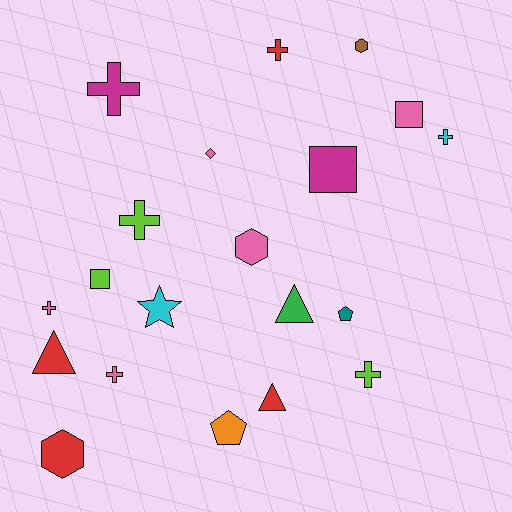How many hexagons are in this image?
There are 3 hexagons.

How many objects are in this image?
There are 20 objects.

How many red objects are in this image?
There are 4 red objects.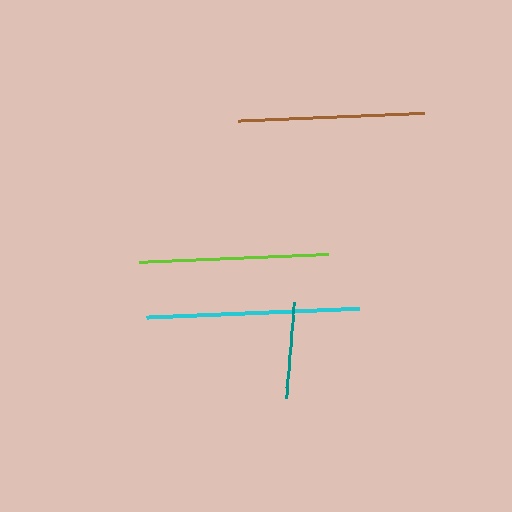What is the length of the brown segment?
The brown segment is approximately 186 pixels long.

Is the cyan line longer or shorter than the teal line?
The cyan line is longer than the teal line.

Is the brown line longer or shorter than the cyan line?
The cyan line is longer than the brown line.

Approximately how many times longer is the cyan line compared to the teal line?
The cyan line is approximately 2.2 times the length of the teal line.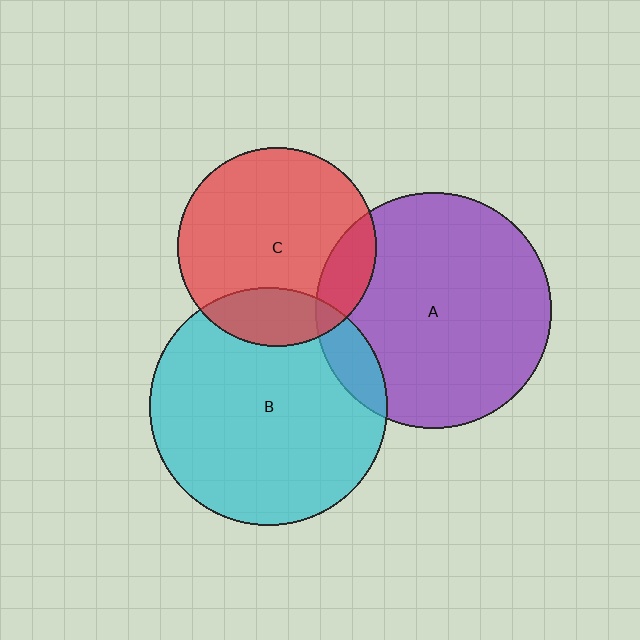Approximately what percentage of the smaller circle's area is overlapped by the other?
Approximately 10%.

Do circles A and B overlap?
Yes.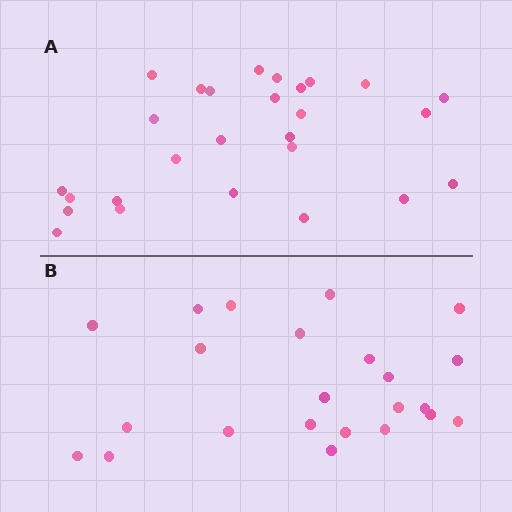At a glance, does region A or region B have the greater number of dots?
Region A (the top region) has more dots.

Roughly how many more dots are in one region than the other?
Region A has about 4 more dots than region B.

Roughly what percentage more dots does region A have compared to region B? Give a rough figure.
About 15% more.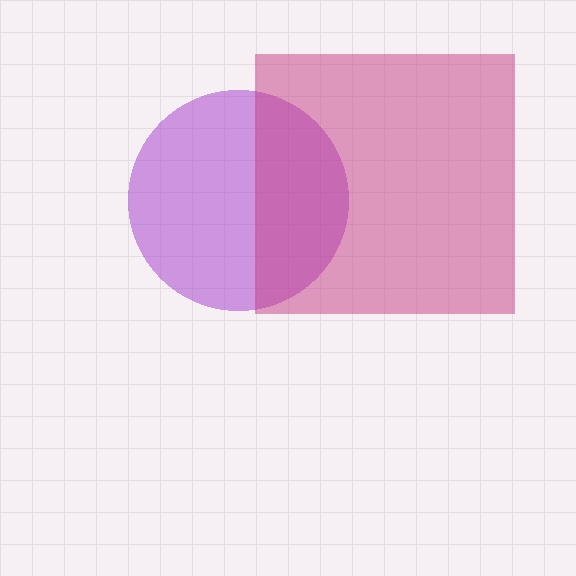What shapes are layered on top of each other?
The layered shapes are: a purple circle, a magenta square.